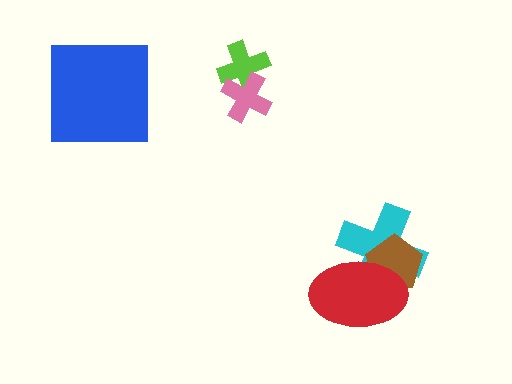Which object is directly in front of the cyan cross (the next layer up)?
The brown pentagon is directly in front of the cyan cross.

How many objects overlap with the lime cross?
1 object overlaps with the lime cross.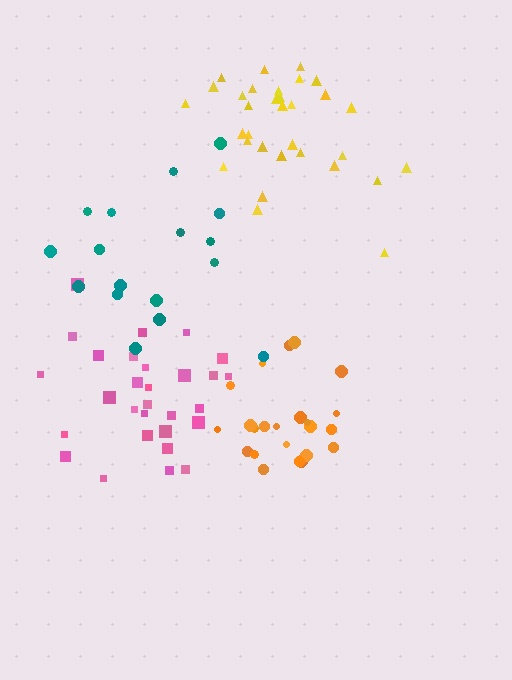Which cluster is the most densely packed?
Orange.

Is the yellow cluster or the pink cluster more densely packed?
Yellow.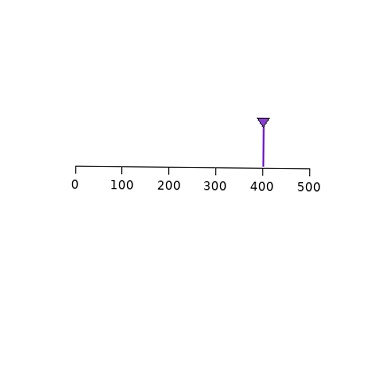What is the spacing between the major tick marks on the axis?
The major ticks are spaced 100 apart.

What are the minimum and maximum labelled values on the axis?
The axis runs from 0 to 500.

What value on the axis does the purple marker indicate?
The marker indicates approximately 400.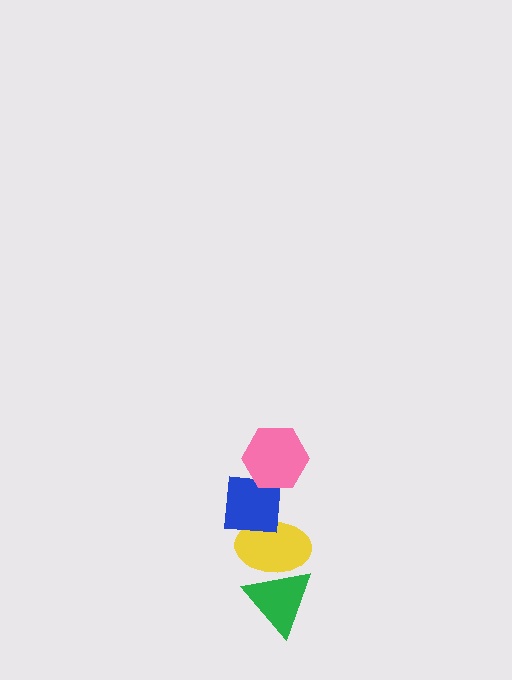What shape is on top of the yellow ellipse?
The blue square is on top of the yellow ellipse.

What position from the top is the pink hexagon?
The pink hexagon is 1st from the top.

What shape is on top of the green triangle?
The yellow ellipse is on top of the green triangle.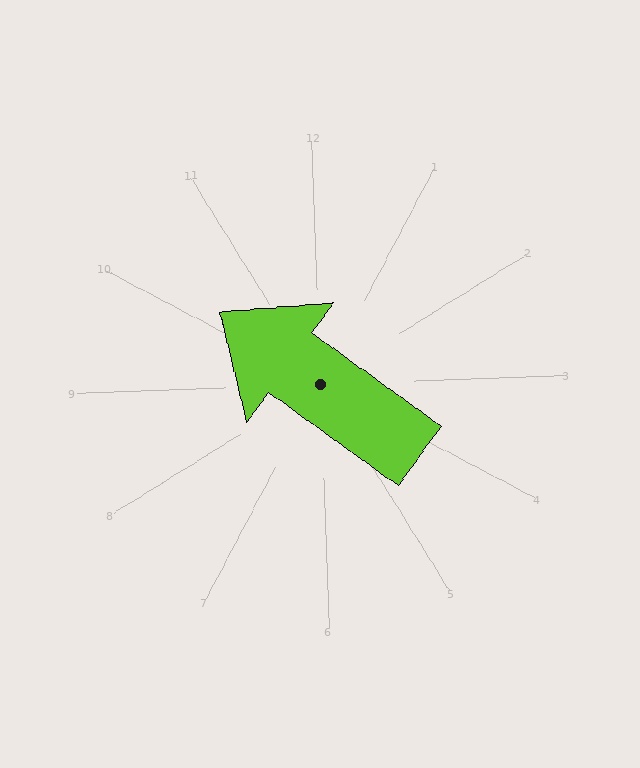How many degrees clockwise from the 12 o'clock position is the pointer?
Approximately 308 degrees.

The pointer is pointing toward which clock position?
Roughly 10 o'clock.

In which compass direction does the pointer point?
Northwest.